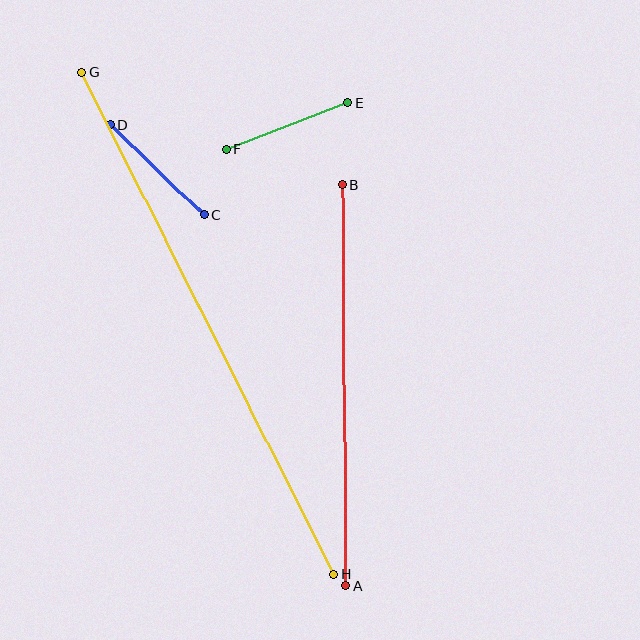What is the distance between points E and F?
The distance is approximately 130 pixels.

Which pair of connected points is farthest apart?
Points G and H are farthest apart.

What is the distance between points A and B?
The distance is approximately 401 pixels.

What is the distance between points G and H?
The distance is approximately 562 pixels.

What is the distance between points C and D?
The distance is approximately 130 pixels.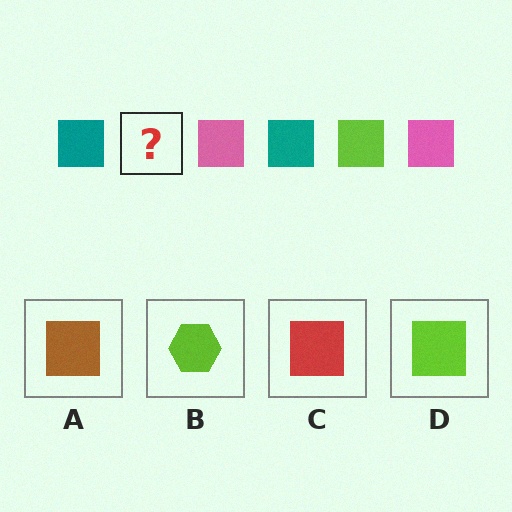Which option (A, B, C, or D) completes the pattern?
D.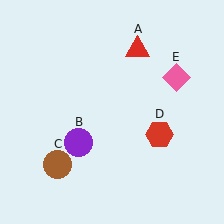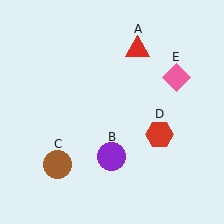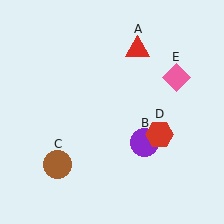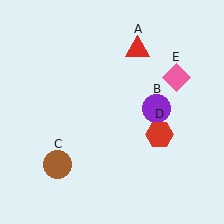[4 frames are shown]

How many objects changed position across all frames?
1 object changed position: purple circle (object B).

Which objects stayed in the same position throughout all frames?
Red triangle (object A) and brown circle (object C) and red hexagon (object D) and pink diamond (object E) remained stationary.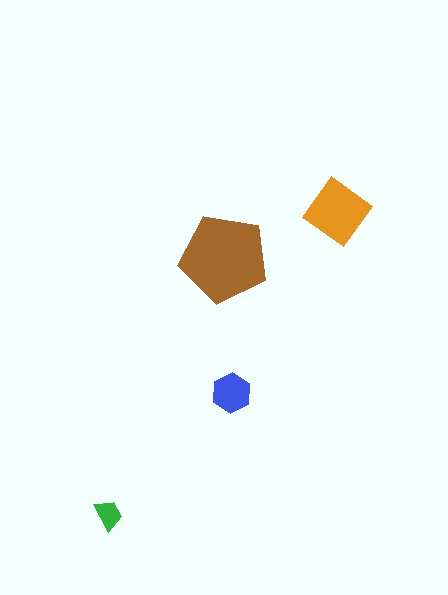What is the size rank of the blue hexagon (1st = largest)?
3rd.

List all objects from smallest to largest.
The green trapezoid, the blue hexagon, the orange diamond, the brown pentagon.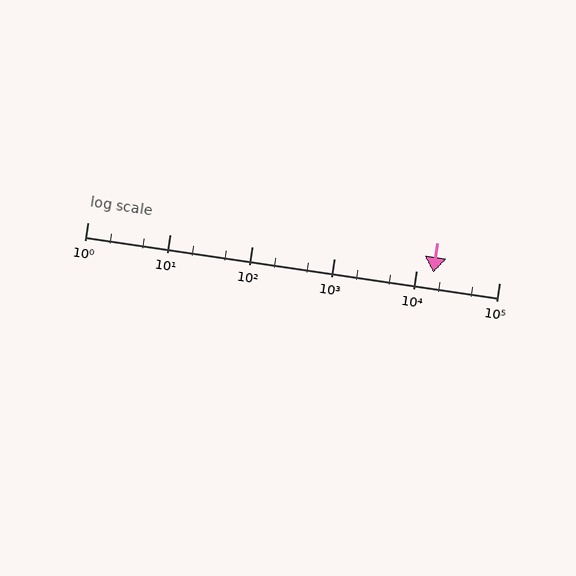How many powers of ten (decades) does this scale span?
The scale spans 5 decades, from 1 to 100000.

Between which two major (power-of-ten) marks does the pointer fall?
The pointer is between 10000 and 100000.